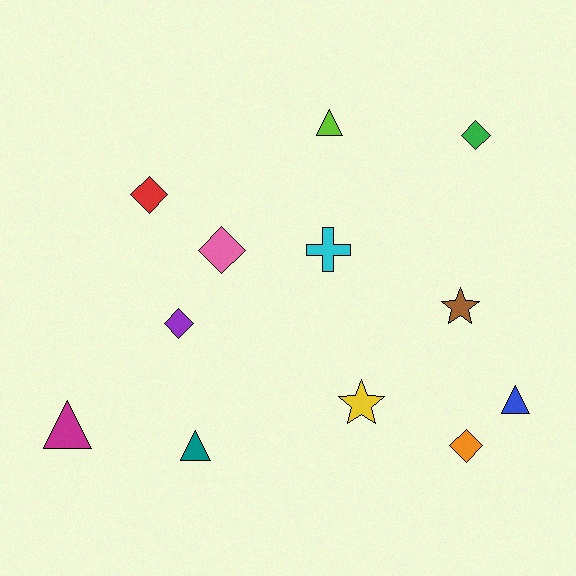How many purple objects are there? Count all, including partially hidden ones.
There is 1 purple object.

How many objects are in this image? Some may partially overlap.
There are 12 objects.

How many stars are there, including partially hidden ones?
There are 2 stars.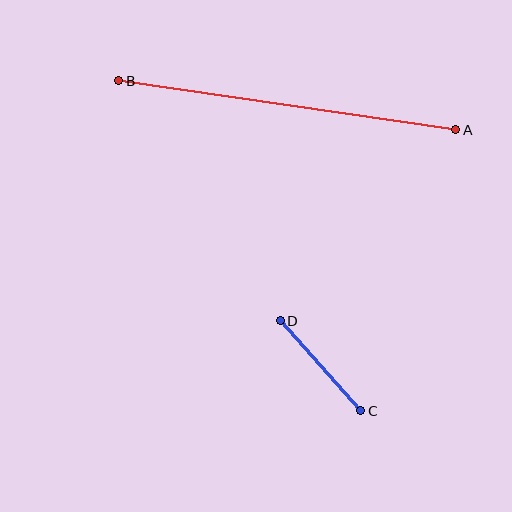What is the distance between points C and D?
The distance is approximately 121 pixels.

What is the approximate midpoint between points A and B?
The midpoint is at approximately (287, 105) pixels.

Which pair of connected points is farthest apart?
Points A and B are farthest apart.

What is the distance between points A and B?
The distance is approximately 341 pixels.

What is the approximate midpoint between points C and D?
The midpoint is at approximately (320, 366) pixels.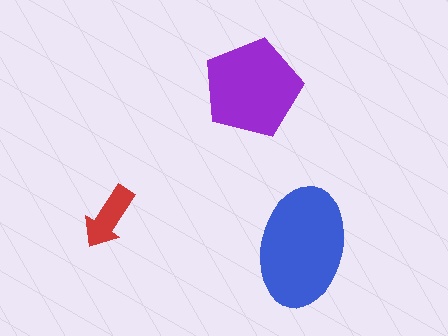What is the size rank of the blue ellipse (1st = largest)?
1st.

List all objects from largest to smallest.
The blue ellipse, the purple pentagon, the red arrow.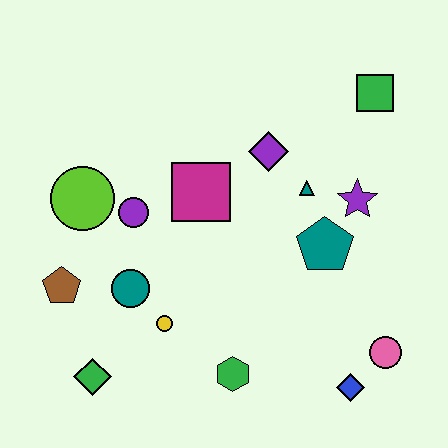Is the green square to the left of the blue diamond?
No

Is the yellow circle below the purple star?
Yes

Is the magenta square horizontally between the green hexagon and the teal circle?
Yes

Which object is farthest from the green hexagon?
The green square is farthest from the green hexagon.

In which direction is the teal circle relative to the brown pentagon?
The teal circle is to the right of the brown pentagon.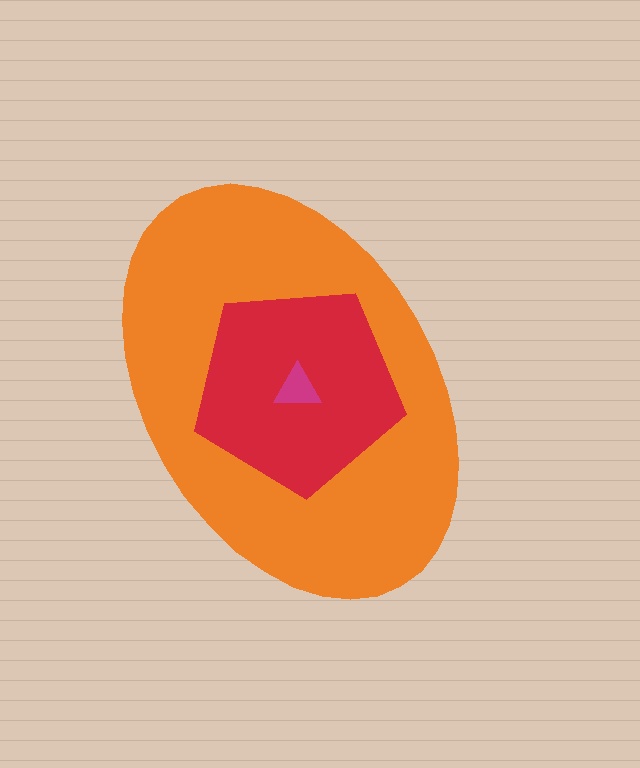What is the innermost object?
The magenta triangle.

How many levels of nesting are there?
3.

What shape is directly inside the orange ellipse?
The red pentagon.